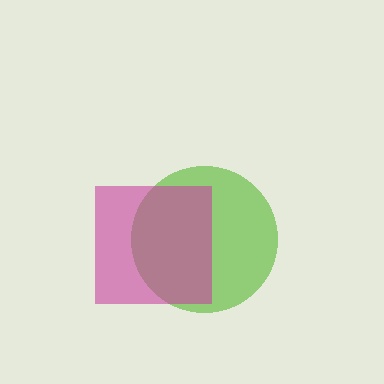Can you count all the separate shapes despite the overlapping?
Yes, there are 2 separate shapes.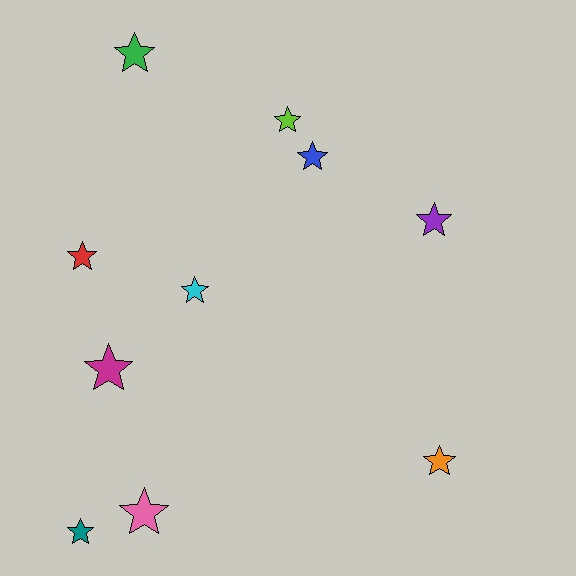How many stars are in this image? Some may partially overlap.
There are 10 stars.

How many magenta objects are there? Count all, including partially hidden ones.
There is 1 magenta object.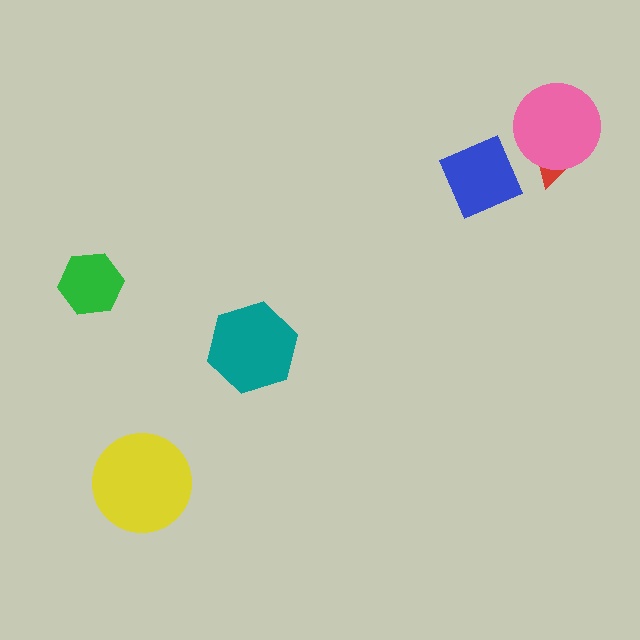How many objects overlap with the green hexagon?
0 objects overlap with the green hexagon.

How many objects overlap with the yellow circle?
0 objects overlap with the yellow circle.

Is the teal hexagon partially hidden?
No, no other shape covers it.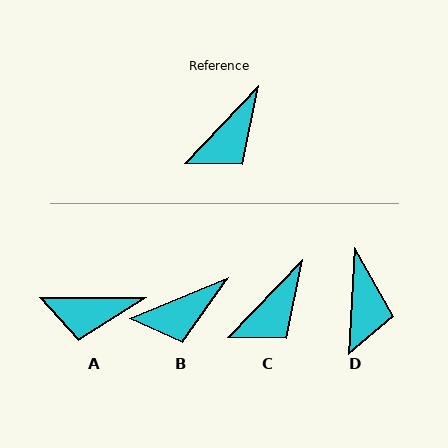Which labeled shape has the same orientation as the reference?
C.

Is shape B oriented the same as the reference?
No, it is off by about 24 degrees.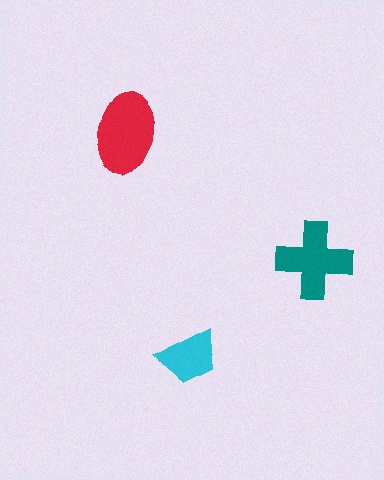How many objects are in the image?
There are 3 objects in the image.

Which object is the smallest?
The cyan trapezoid.